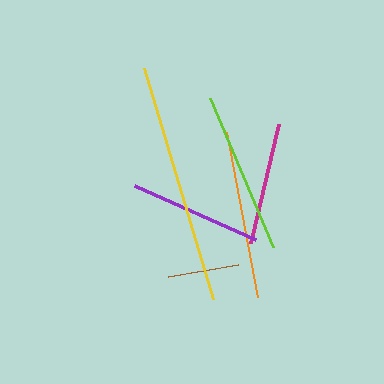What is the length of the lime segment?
The lime segment is approximately 162 pixels long.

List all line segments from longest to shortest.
From longest to shortest: yellow, orange, lime, purple, magenta, brown.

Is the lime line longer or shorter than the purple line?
The lime line is longer than the purple line.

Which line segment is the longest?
The yellow line is the longest at approximately 241 pixels.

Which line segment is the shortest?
The brown line is the shortest at approximately 71 pixels.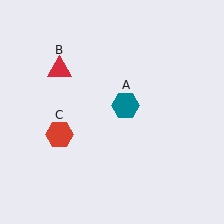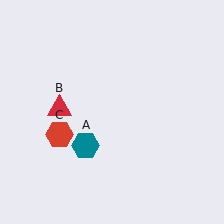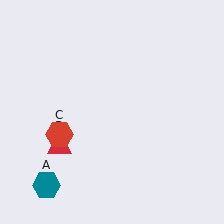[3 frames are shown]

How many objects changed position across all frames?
2 objects changed position: teal hexagon (object A), red triangle (object B).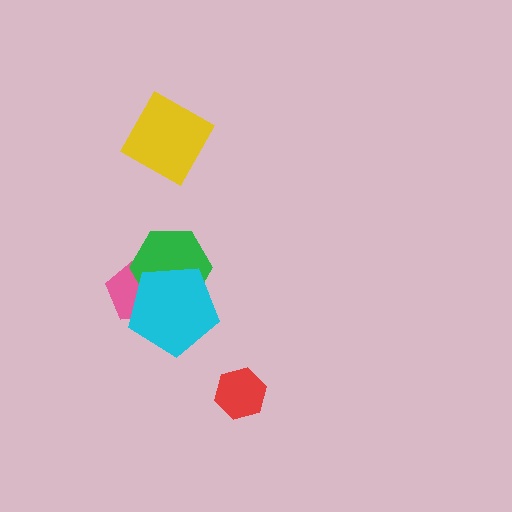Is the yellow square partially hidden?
No, no other shape covers it.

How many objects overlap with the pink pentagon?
2 objects overlap with the pink pentagon.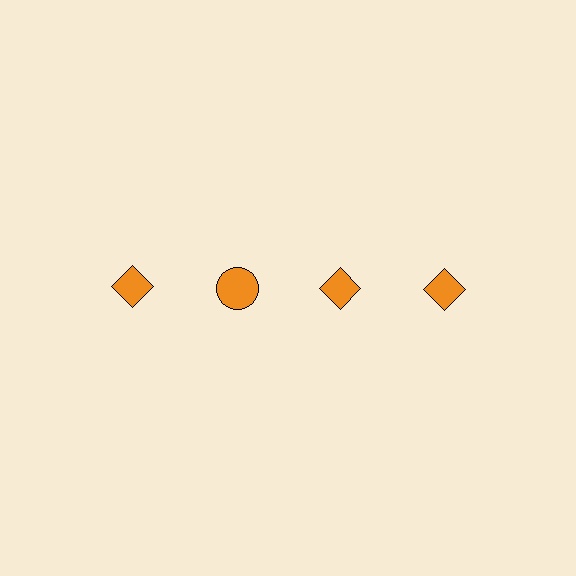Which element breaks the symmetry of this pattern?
The orange circle in the top row, second from left column breaks the symmetry. All other shapes are orange diamonds.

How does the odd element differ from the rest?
It has a different shape: circle instead of diamond.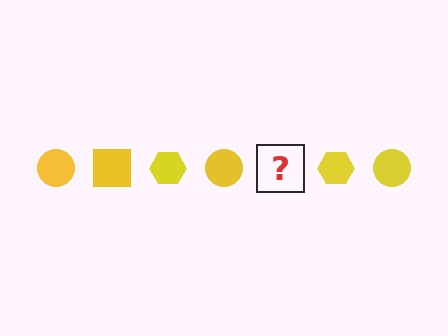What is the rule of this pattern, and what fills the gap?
The rule is that the pattern cycles through circle, square, hexagon shapes in yellow. The gap should be filled with a yellow square.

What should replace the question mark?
The question mark should be replaced with a yellow square.